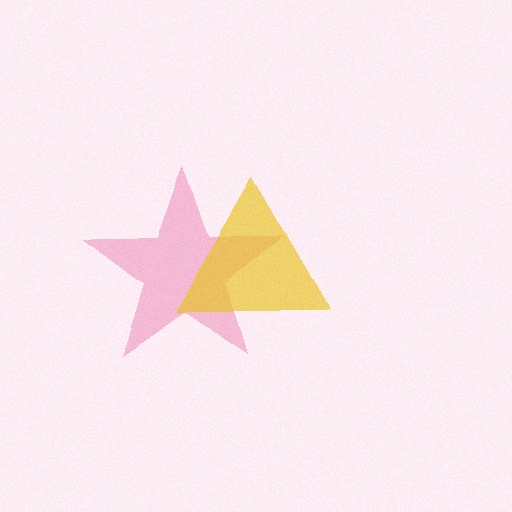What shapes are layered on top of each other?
The layered shapes are: a pink star, a yellow triangle.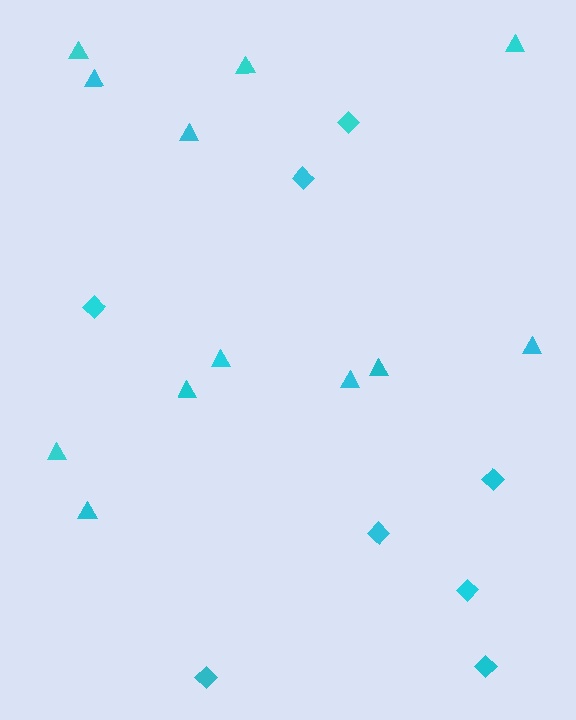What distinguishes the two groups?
There are 2 groups: one group of diamonds (8) and one group of triangles (12).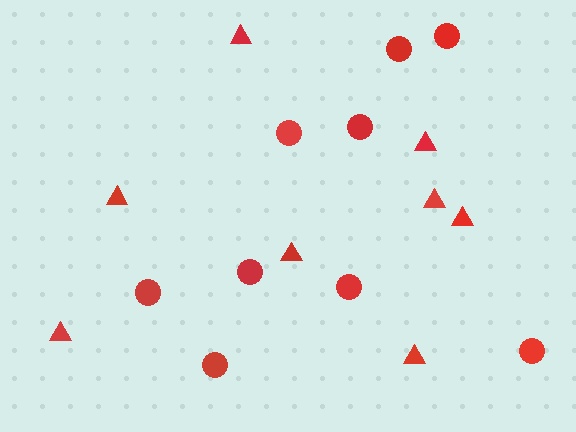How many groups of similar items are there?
There are 2 groups: one group of triangles (8) and one group of circles (9).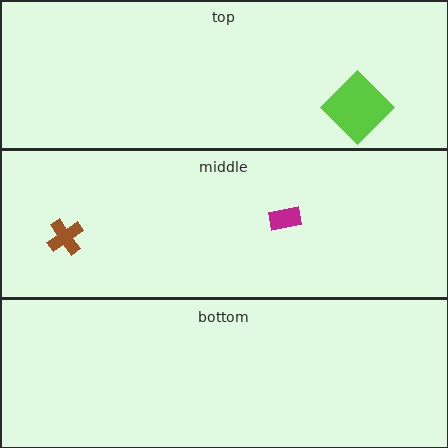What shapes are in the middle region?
The brown cross, the magenta rectangle.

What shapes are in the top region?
The lime diamond.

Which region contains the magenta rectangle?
The middle region.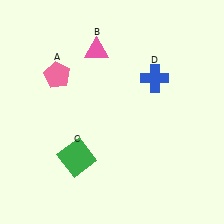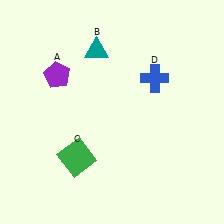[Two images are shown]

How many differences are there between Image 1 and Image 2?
There are 2 differences between the two images.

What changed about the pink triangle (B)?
In Image 1, B is pink. In Image 2, it changed to teal.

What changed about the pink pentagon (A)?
In Image 1, A is pink. In Image 2, it changed to purple.